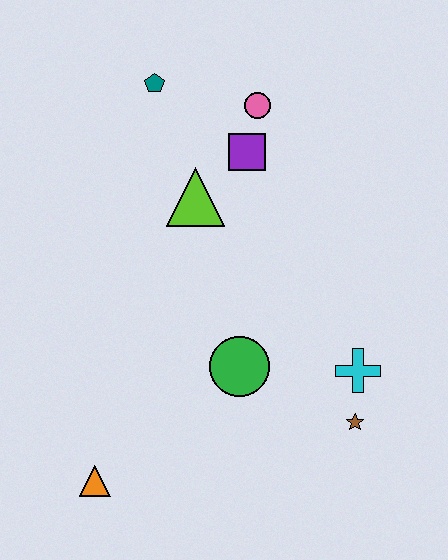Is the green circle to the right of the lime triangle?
Yes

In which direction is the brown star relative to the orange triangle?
The brown star is to the right of the orange triangle.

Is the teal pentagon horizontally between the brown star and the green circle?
No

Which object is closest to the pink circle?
The purple square is closest to the pink circle.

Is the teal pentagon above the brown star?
Yes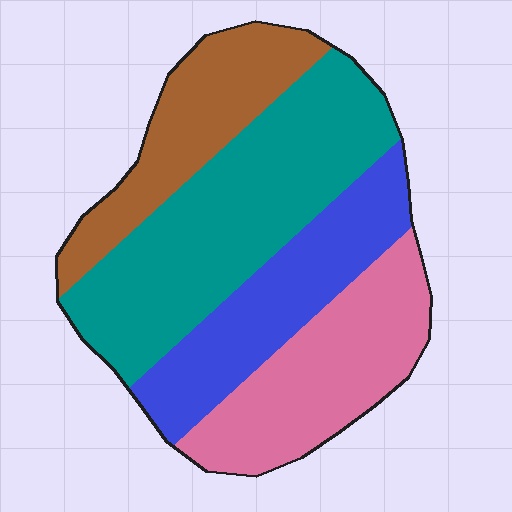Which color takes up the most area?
Teal, at roughly 35%.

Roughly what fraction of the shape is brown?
Brown covers roughly 20% of the shape.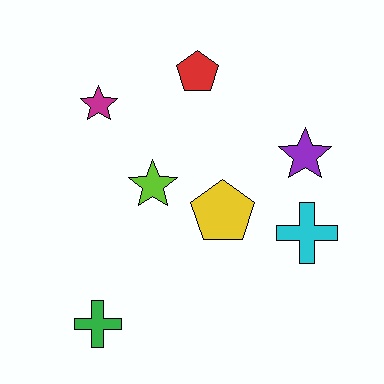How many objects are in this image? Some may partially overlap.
There are 7 objects.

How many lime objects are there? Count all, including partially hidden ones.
There is 1 lime object.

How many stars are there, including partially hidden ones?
There are 3 stars.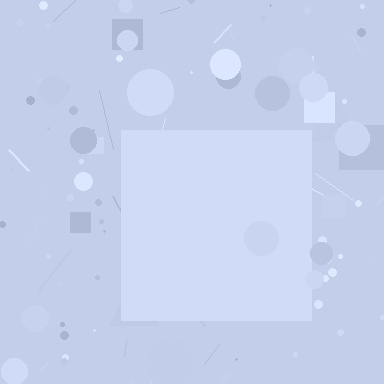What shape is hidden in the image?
A square is hidden in the image.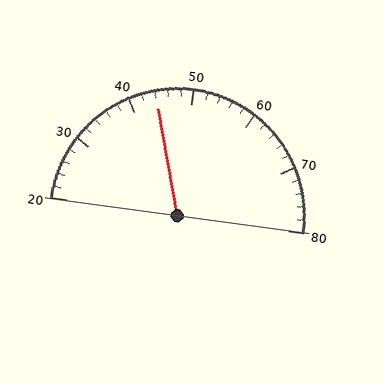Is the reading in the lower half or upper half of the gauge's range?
The reading is in the lower half of the range (20 to 80).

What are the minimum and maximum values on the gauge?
The gauge ranges from 20 to 80.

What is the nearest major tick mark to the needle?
The nearest major tick mark is 40.